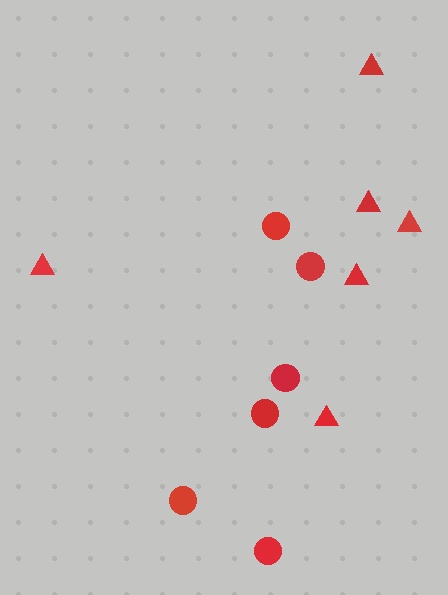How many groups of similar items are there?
There are 2 groups: one group of circles (6) and one group of triangles (6).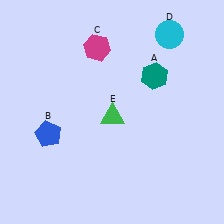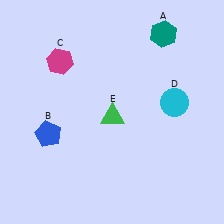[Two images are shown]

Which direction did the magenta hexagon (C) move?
The magenta hexagon (C) moved left.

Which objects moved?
The objects that moved are: the teal hexagon (A), the magenta hexagon (C), the cyan circle (D).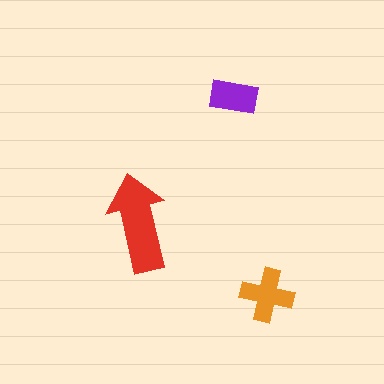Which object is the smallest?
The purple rectangle.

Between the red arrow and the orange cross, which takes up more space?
The red arrow.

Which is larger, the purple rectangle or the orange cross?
The orange cross.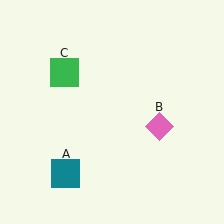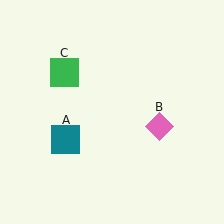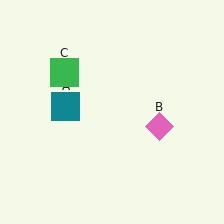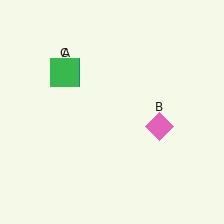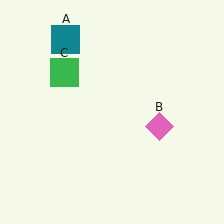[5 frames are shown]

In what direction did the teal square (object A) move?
The teal square (object A) moved up.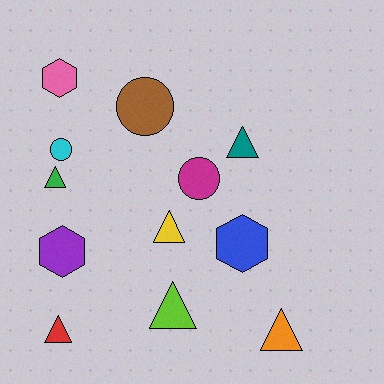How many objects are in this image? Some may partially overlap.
There are 12 objects.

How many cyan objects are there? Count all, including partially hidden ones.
There is 1 cyan object.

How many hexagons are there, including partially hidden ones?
There are 3 hexagons.